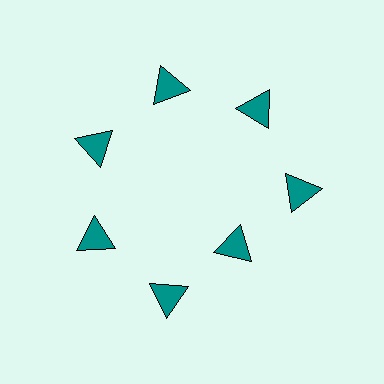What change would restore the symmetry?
The symmetry would be restored by moving it outward, back onto the ring so that all 7 triangles sit at equal angles and equal distance from the center.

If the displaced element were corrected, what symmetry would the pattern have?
It would have 7-fold rotational symmetry — the pattern would map onto itself every 51 degrees.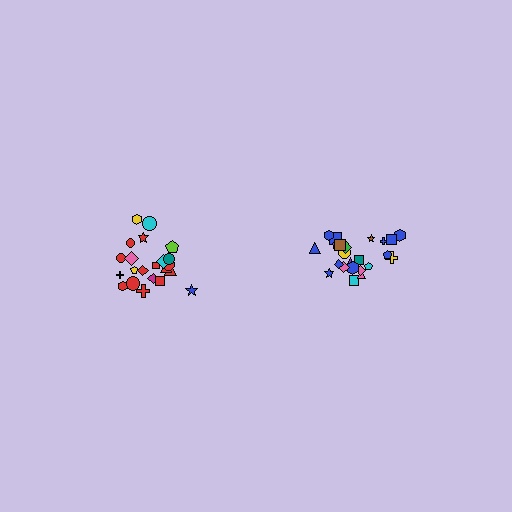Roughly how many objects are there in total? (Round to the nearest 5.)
Roughly 45 objects in total.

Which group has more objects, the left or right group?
The right group.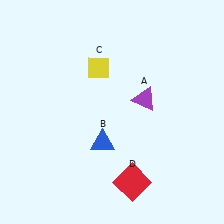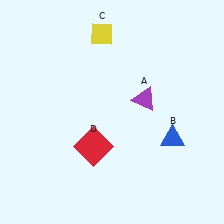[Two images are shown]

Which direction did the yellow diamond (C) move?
The yellow diamond (C) moved up.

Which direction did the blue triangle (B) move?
The blue triangle (B) moved right.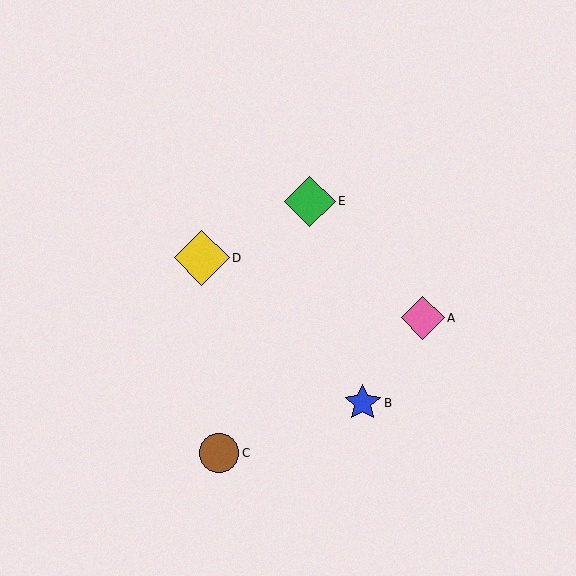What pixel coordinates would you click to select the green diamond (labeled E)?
Click at (310, 201) to select the green diamond E.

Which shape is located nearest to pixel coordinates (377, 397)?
The blue star (labeled B) at (363, 403) is nearest to that location.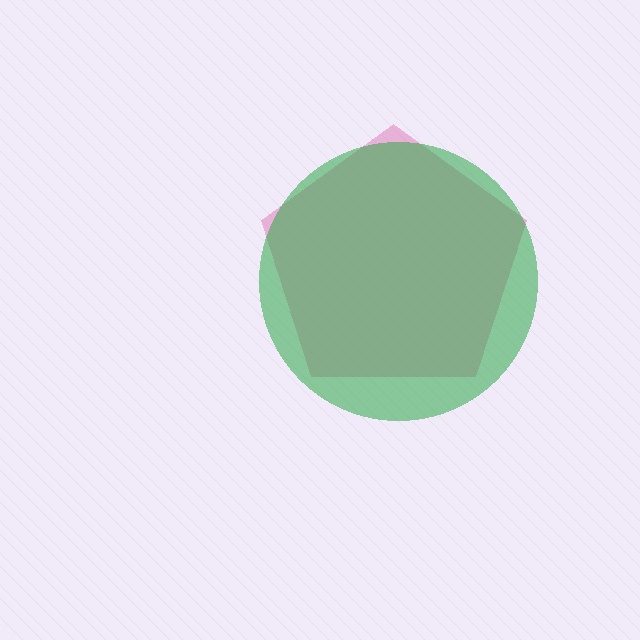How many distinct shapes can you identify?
There are 2 distinct shapes: a pink pentagon, a green circle.